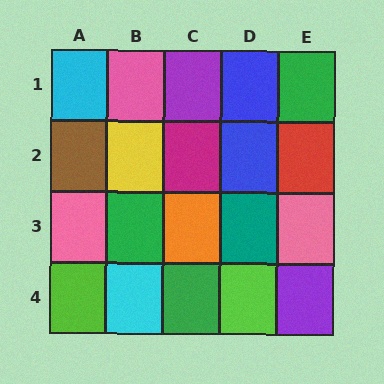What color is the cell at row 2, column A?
Brown.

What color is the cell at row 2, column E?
Red.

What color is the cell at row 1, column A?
Cyan.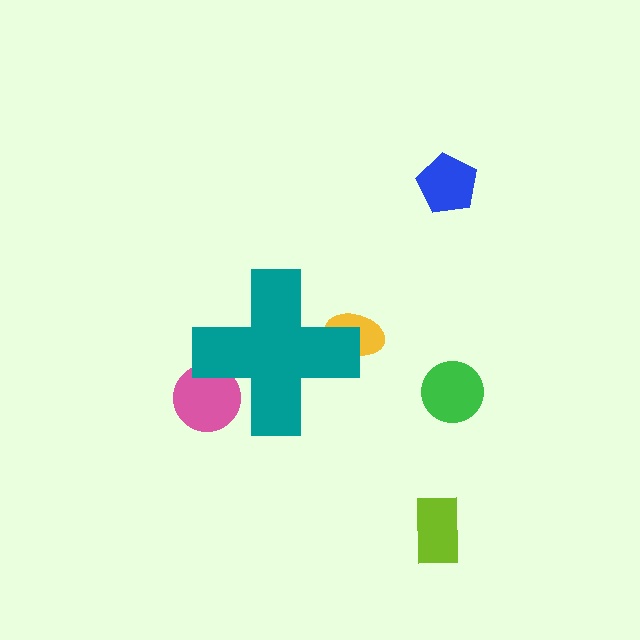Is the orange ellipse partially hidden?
Yes, the orange ellipse is partially hidden behind the teal cross.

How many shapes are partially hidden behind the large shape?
3 shapes are partially hidden.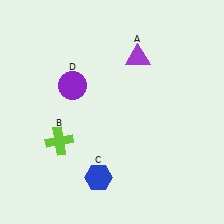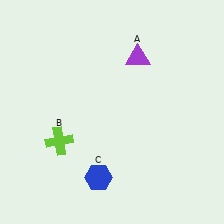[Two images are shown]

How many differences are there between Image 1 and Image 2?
There is 1 difference between the two images.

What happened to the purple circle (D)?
The purple circle (D) was removed in Image 2. It was in the top-left area of Image 1.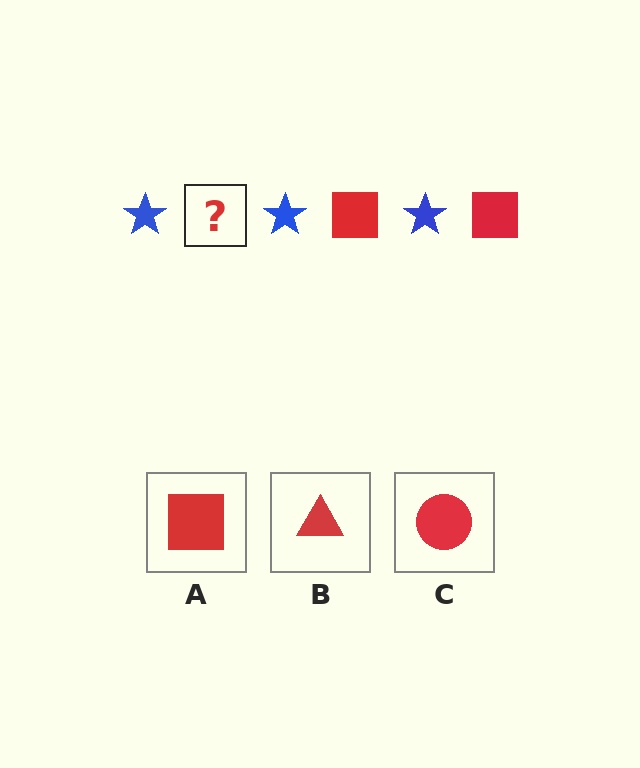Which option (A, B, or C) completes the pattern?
A.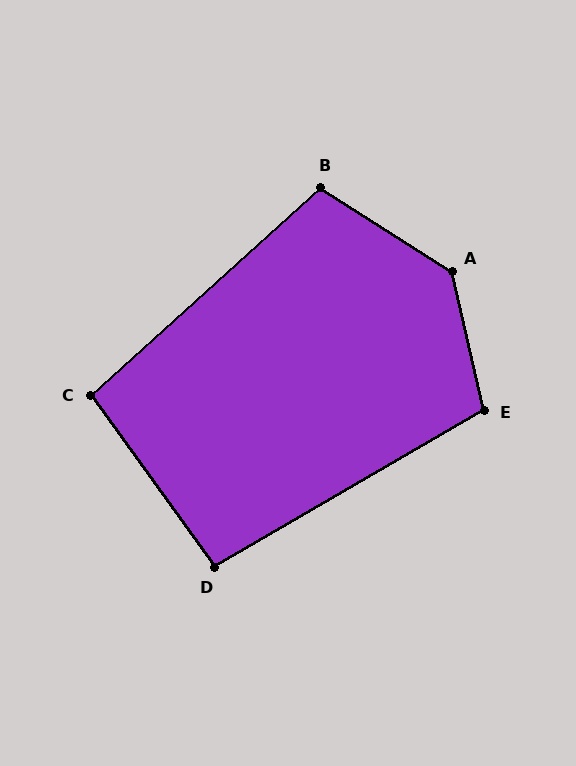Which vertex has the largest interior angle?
A, at approximately 136 degrees.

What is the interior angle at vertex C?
Approximately 96 degrees (obtuse).